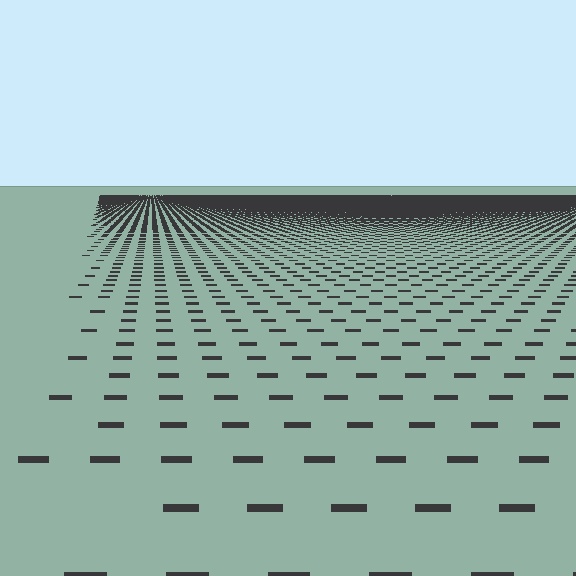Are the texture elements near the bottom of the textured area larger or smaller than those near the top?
Larger. Near the bottom, elements are closer to the viewer and appear at a bigger on-screen size.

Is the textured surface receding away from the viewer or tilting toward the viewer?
The surface is receding away from the viewer. Texture elements get smaller and denser toward the top.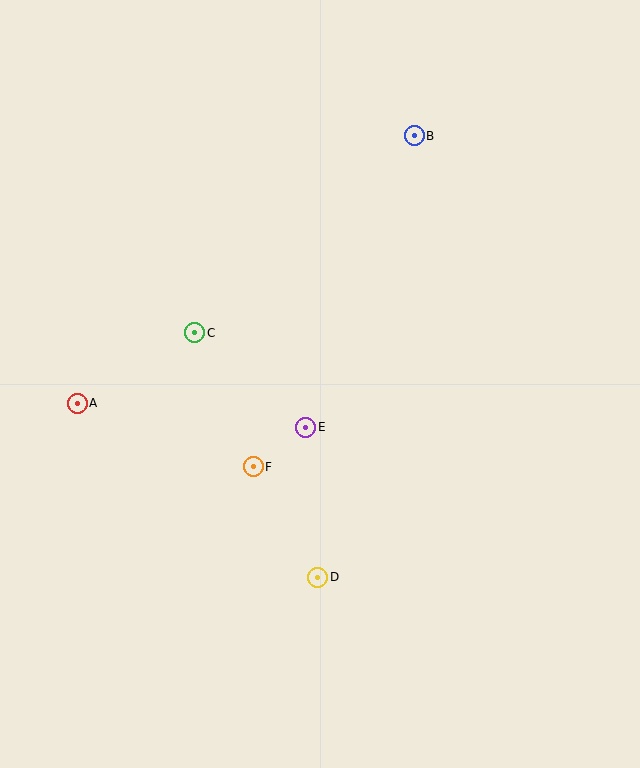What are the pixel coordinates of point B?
Point B is at (414, 136).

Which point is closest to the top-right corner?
Point B is closest to the top-right corner.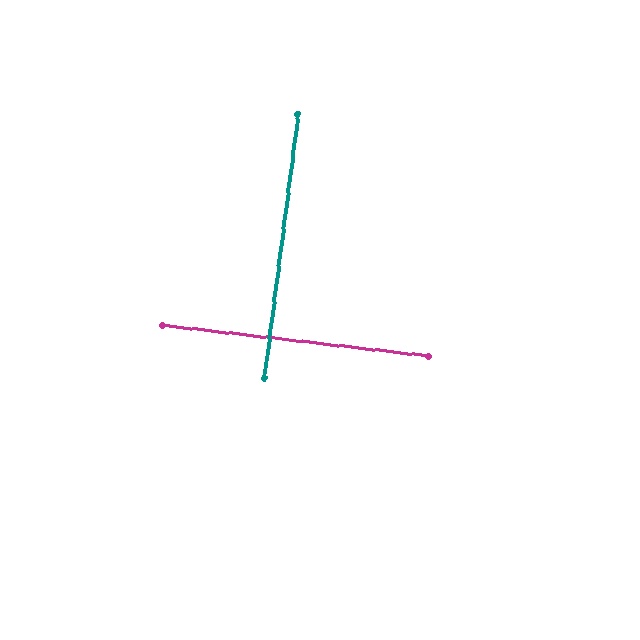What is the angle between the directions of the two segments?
Approximately 89 degrees.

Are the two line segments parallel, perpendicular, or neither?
Perpendicular — they meet at approximately 89°.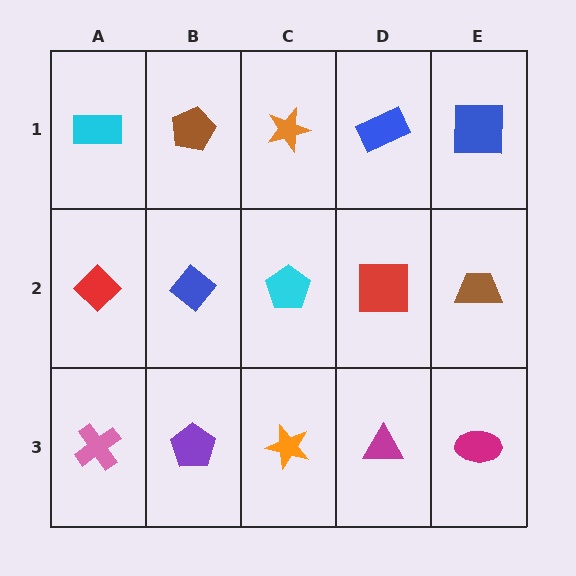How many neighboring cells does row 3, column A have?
2.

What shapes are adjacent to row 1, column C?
A cyan pentagon (row 2, column C), a brown pentagon (row 1, column B), a blue rectangle (row 1, column D).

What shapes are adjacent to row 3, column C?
A cyan pentagon (row 2, column C), a purple pentagon (row 3, column B), a magenta triangle (row 3, column D).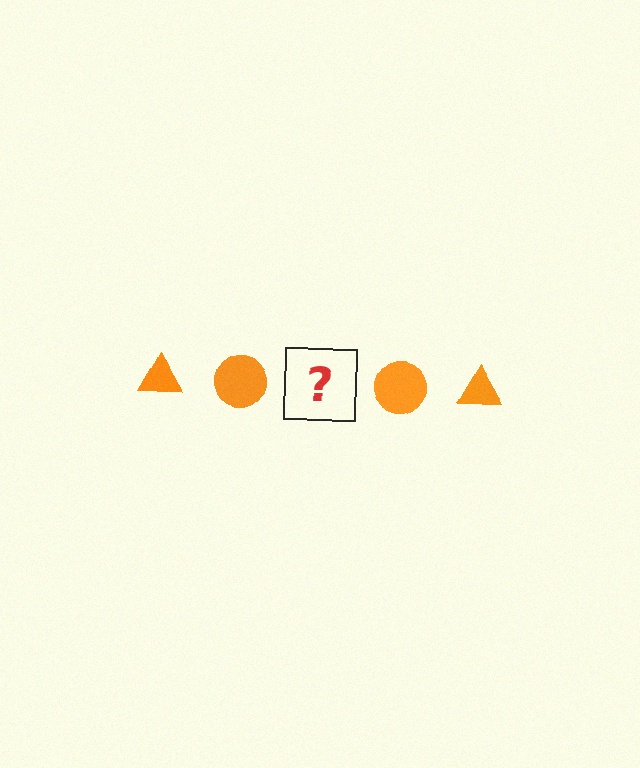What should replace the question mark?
The question mark should be replaced with an orange triangle.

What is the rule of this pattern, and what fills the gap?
The rule is that the pattern cycles through triangle, circle shapes in orange. The gap should be filled with an orange triangle.